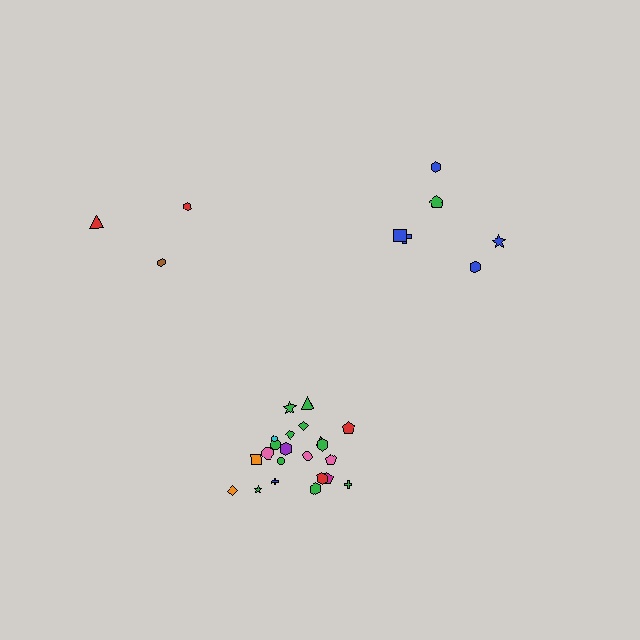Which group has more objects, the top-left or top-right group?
The top-right group.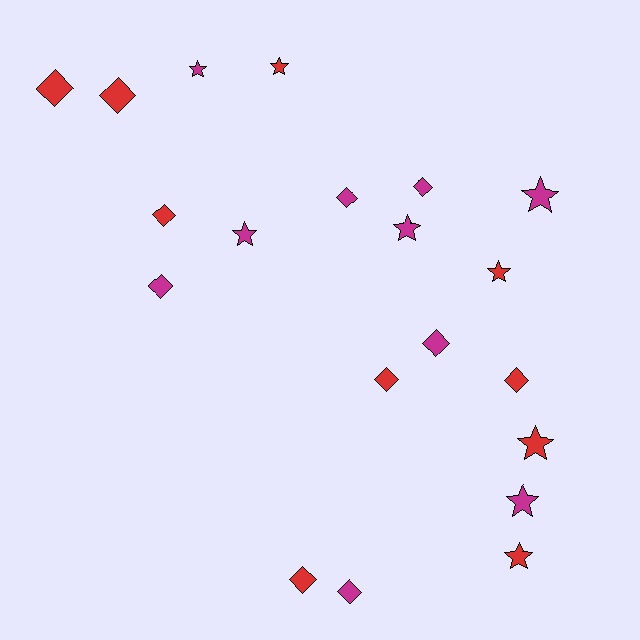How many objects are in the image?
There are 20 objects.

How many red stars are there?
There are 4 red stars.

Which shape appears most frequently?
Diamond, with 11 objects.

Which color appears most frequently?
Magenta, with 10 objects.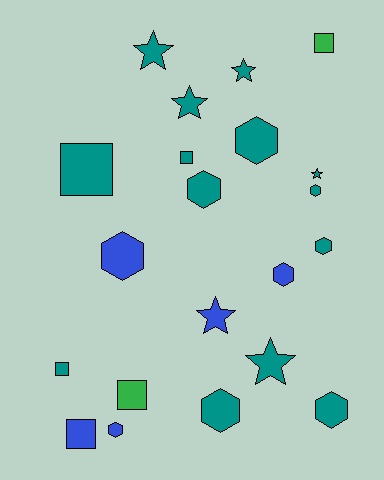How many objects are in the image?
There are 21 objects.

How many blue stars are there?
There is 1 blue star.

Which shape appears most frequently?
Hexagon, with 9 objects.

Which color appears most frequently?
Teal, with 14 objects.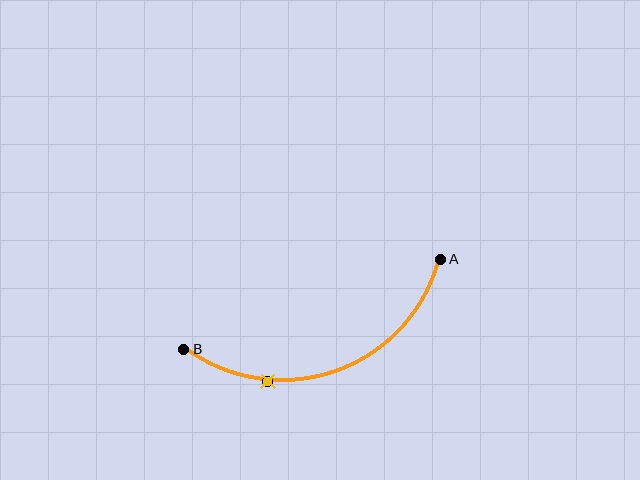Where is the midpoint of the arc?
The arc midpoint is the point on the curve farthest from the straight line joining A and B. It sits below that line.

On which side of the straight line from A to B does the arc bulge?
The arc bulges below the straight line connecting A and B.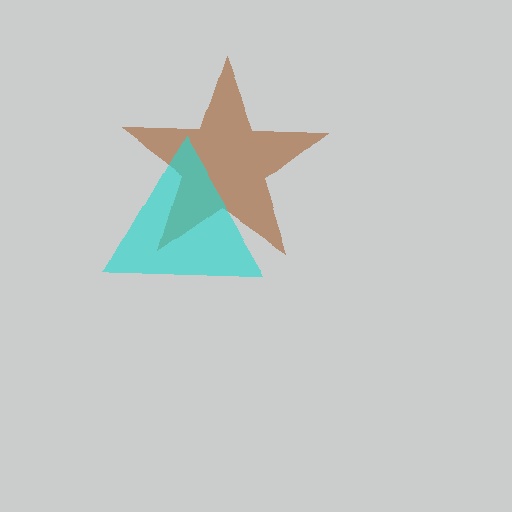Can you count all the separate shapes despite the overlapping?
Yes, there are 2 separate shapes.